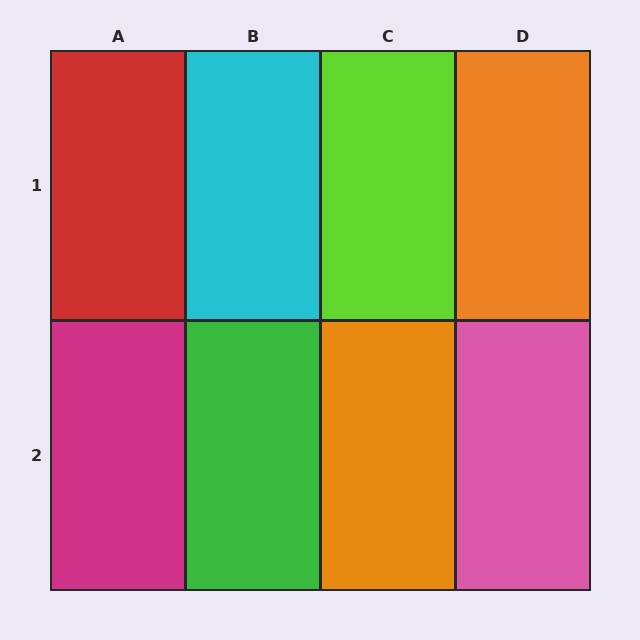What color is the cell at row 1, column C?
Lime.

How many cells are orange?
2 cells are orange.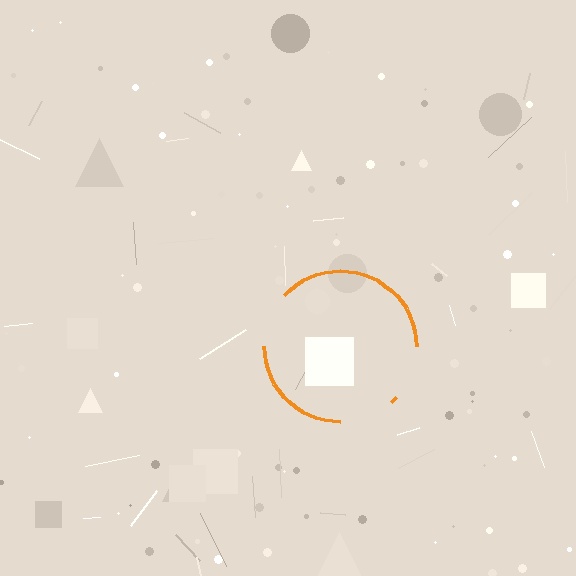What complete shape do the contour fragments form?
The contour fragments form a circle.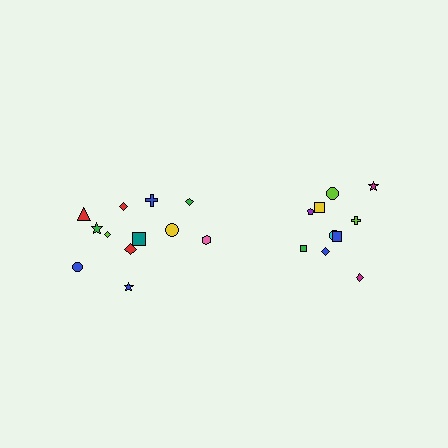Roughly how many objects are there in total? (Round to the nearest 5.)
Roughly 20 objects in total.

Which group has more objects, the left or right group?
The left group.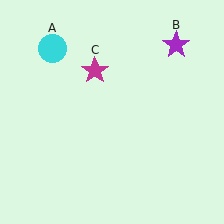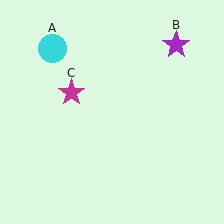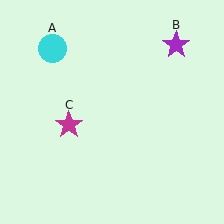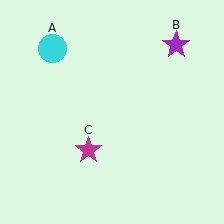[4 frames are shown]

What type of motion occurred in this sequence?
The magenta star (object C) rotated counterclockwise around the center of the scene.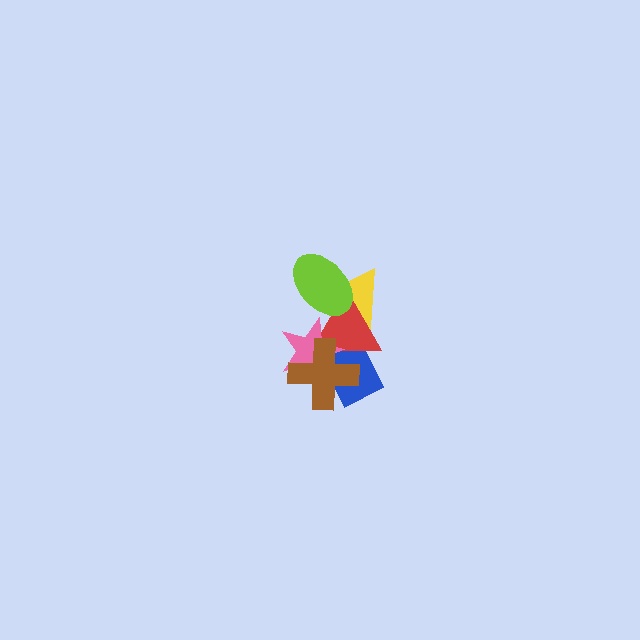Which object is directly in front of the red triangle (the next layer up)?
The pink star is directly in front of the red triangle.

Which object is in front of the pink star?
The brown cross is in front of the pink star.